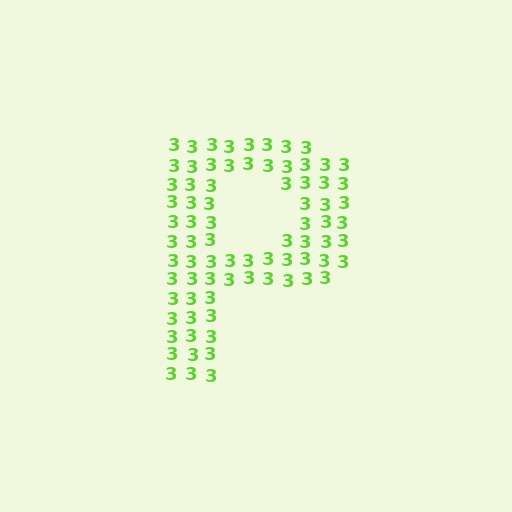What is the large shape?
The large shape is the letter P.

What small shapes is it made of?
It is made of small digit 3's.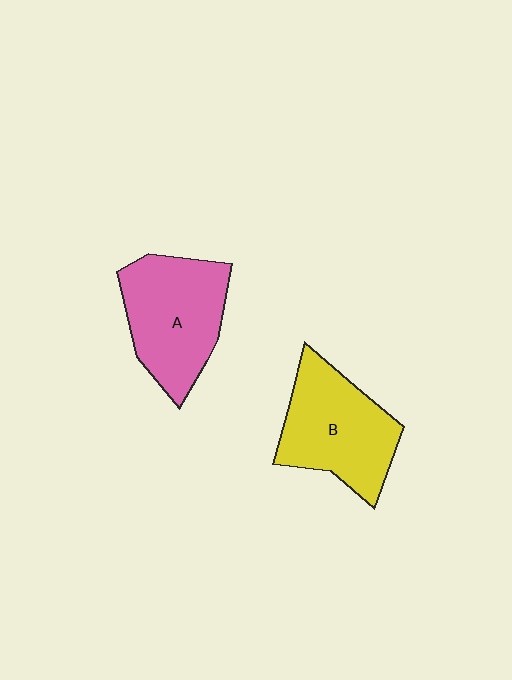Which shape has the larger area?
Shape A (pink).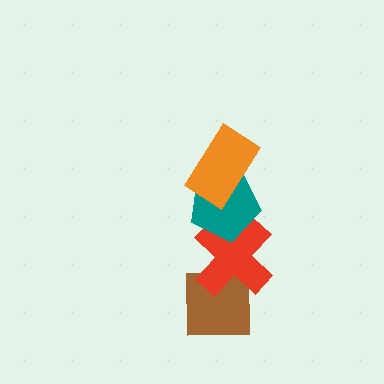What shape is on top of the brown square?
The red cross is on top of the brown square.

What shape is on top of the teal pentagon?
The orange rectangle is on top of the teal pentagon.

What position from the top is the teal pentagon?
The teal pentagon is 2nd from the top.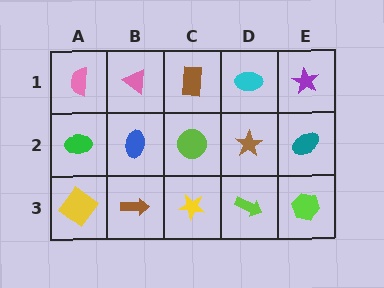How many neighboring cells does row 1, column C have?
3.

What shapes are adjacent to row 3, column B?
A blue ellipse (row 2, column B), a yellow diamond (row 3, column A), a yellow star (row 3, column C).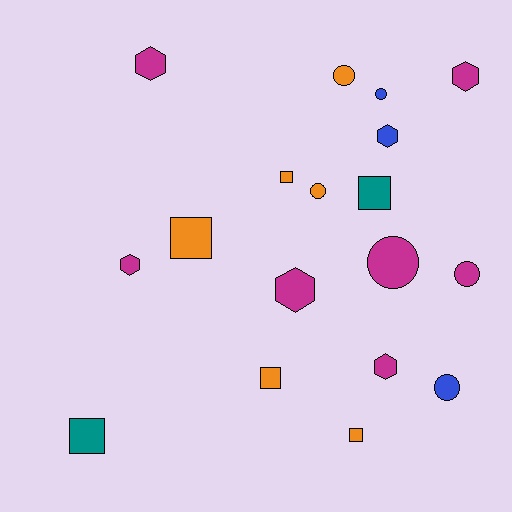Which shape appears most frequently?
Square, with 6 objects.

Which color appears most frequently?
Magenta, with 7 objects.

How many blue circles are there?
There are 2 blue circles.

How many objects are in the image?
There are 18 objects.